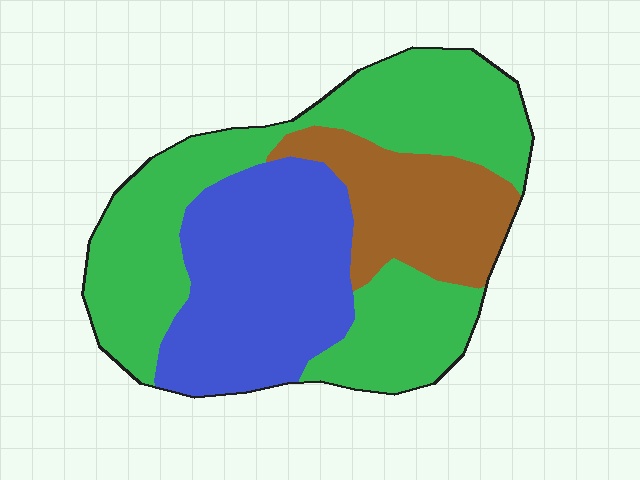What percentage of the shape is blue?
Blue takes up between a sixth and a third of the shape.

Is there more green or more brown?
Green.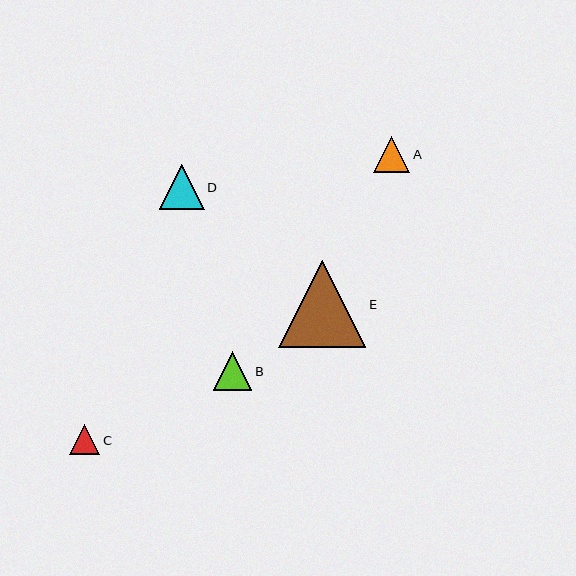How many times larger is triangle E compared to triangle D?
Triangle E is approximately 1.9 times the size of triangle D.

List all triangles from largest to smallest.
From largest to smallest: E, D, B, A, C.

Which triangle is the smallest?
Triangle C is the smallest with a size of approximately 30 pixels.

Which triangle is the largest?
Triangle E is the largest with a size of approximately 87 pixels.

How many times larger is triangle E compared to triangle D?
Triangle E is approximately 1.9 times the size of triangle D.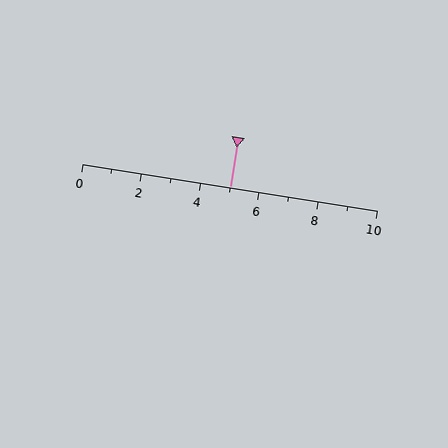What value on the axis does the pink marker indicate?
The marker indicates approximately 5.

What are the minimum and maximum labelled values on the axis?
The axis runs from 0 to 10.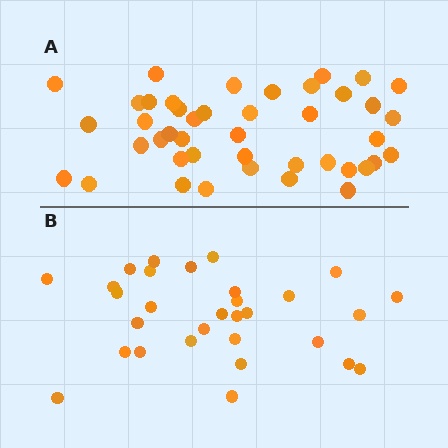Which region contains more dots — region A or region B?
Region A (the top region) has more dots.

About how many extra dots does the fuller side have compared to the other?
Region A has approximately 15 more dots than region B.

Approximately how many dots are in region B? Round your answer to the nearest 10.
About 30 dots.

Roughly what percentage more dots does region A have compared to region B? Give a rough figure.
About 45% more.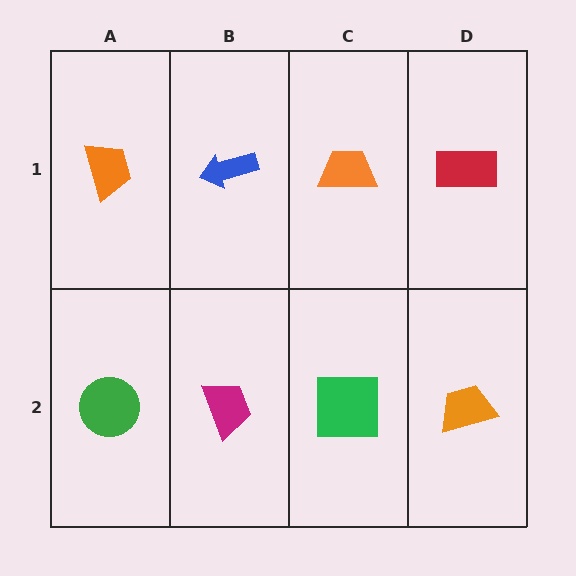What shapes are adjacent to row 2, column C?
An orange trapezoid (row 1, column C), a magenta trapezoid (row 2, column B), an orange trapezoid (row 2, column D).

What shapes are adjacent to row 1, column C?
A green square (row 2, column C), a blue arrow (row 1, column B), a red rectangle (row 1, column D).